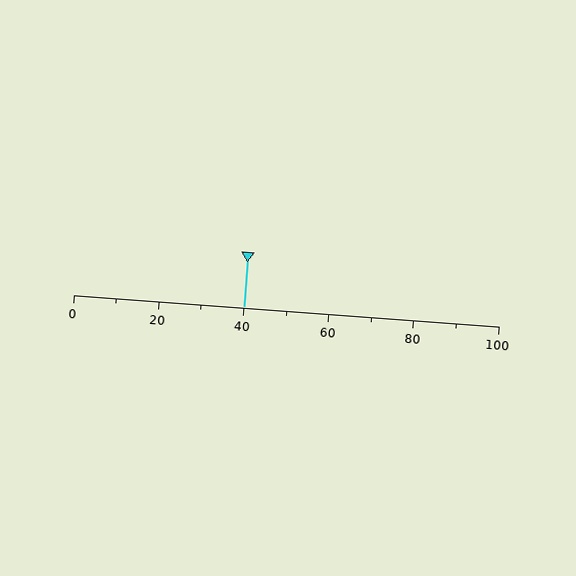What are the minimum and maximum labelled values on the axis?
The axis runs from 0 to 100.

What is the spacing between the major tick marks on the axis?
The major ticks are spaced 20 apart.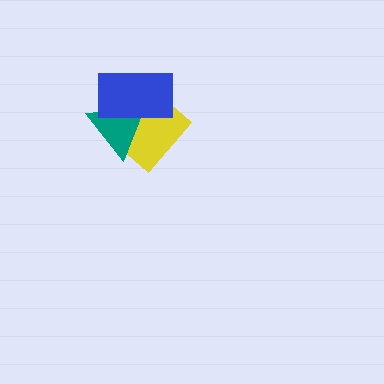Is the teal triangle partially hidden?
Yes, it is partially covered by another shape.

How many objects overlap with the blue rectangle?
2 objects overlap with the blue rectangle.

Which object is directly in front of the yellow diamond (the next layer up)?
The teal triangle is directly in front of the yellow diamond.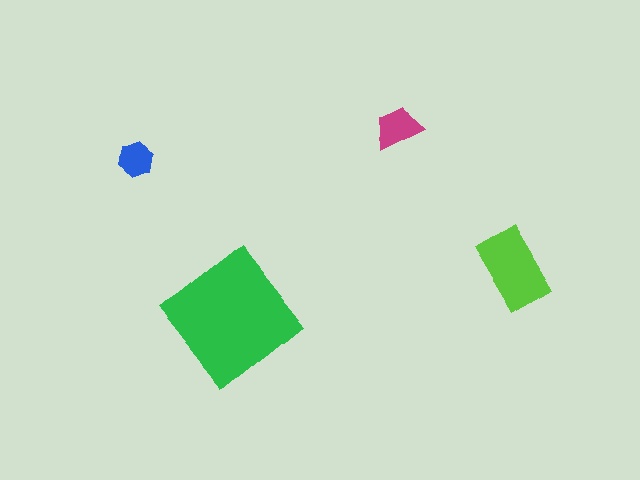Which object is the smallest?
The blue hexagon.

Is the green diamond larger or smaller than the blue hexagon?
Larger.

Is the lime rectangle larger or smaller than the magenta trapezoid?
Larger.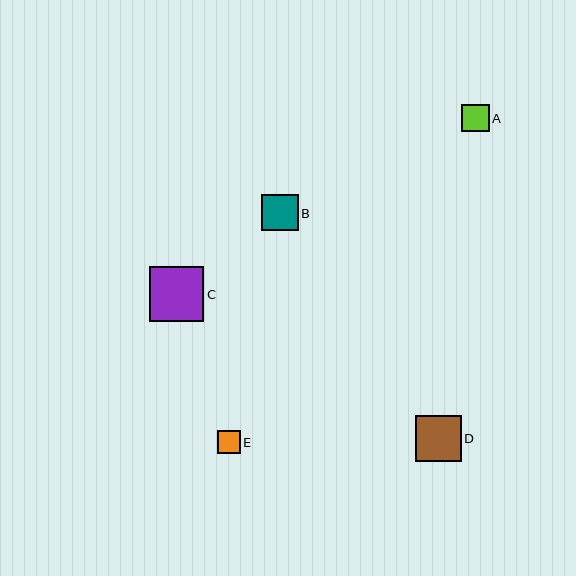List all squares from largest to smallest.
From largest to smallest: C, D, B, A, E.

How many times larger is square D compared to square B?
Square D is approximately 1.3 times the size of square B.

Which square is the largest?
Square C is the largest with a size of approximately 54 pixels.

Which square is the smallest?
Square E is the smallest with a size of approximately 23 pixels.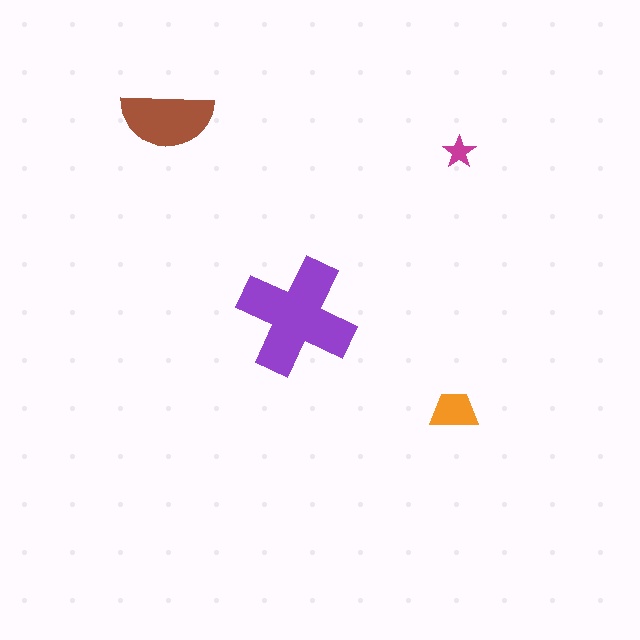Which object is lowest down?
The orange trapezoid is bottommost.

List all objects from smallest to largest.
The magenta star, the orange trapezoid, the brown semicircle, the purple cross.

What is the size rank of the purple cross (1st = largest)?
1st.